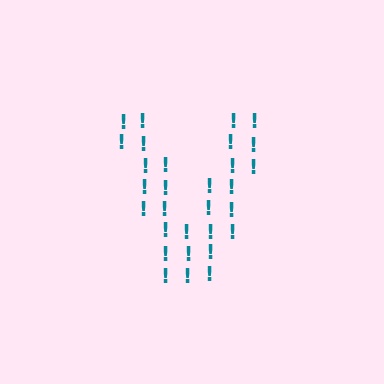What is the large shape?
The large shape is the letter V.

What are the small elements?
The small elements are exclamation marks.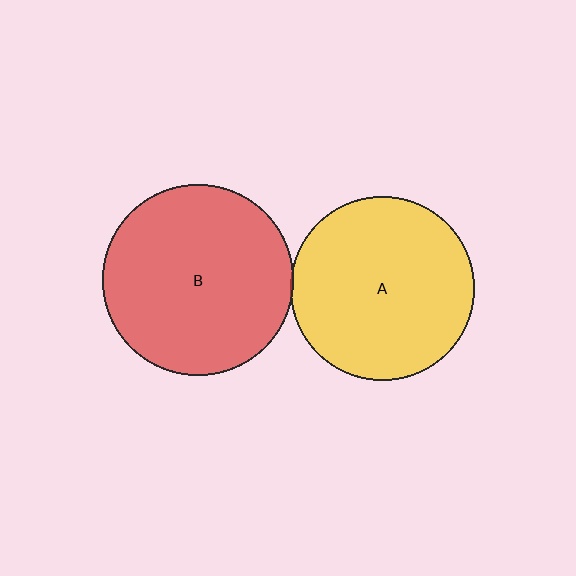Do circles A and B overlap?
Yes.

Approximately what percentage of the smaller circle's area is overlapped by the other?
Approximately 5%.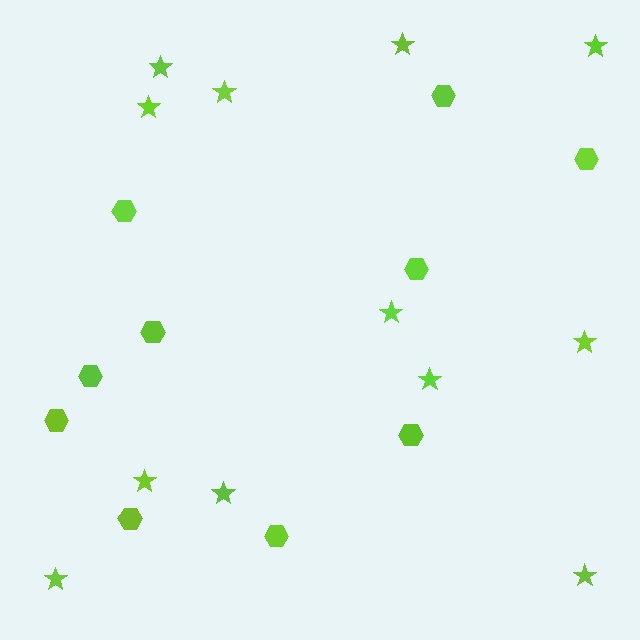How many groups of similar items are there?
There are 2 groups: one group of hexagons (10) and one group of stars (12).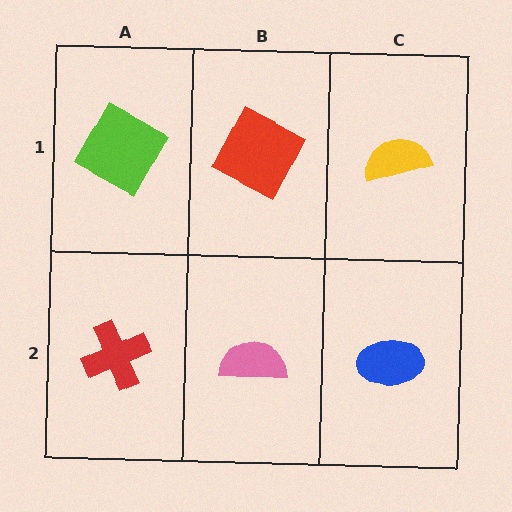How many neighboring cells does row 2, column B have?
3.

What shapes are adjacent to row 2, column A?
A lime square (row 1, column A), a pink semicircle (row 2, column B).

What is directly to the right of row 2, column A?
A pink semicircle.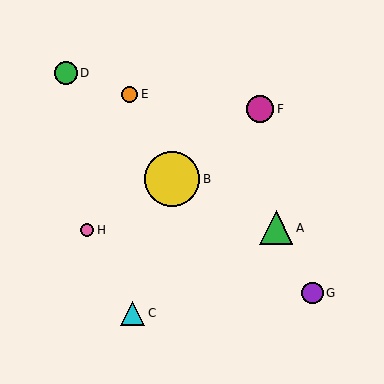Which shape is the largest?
The yellow circle (labeled B) is the largest.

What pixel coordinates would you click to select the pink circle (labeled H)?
Click at (87, 230) to select the pink circle H.